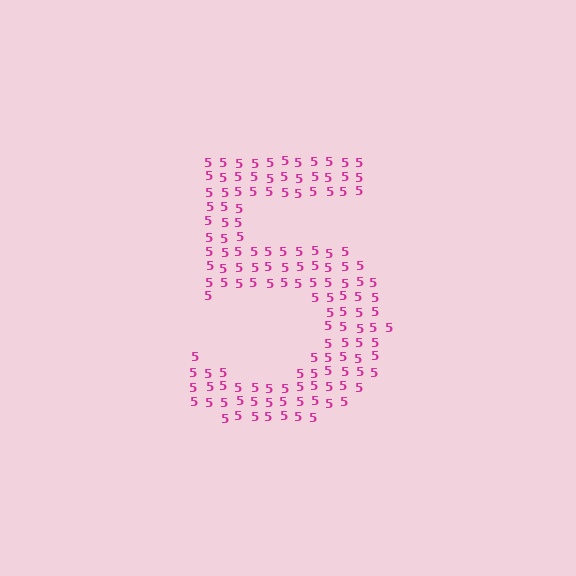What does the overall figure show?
The overall figure shows the digit 5.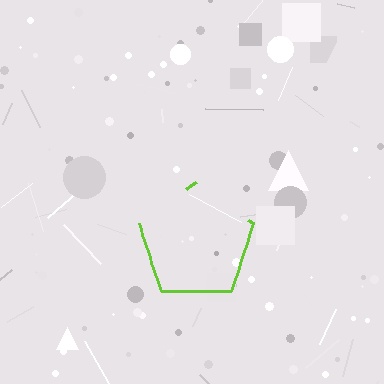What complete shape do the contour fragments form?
The contour fragments form a pentagon.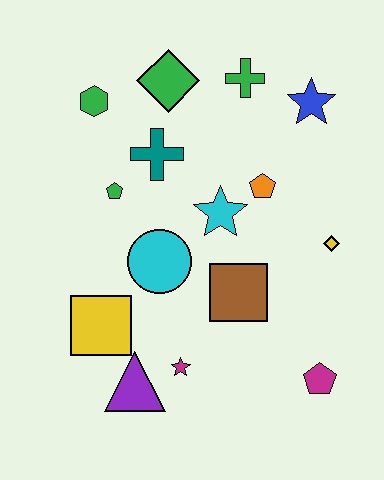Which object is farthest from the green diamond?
The magenta pentagon is farthest from the green diamond.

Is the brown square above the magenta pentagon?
Yes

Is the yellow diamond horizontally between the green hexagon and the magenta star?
No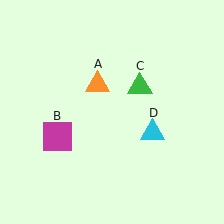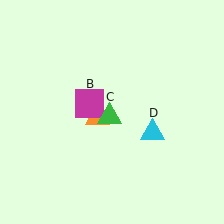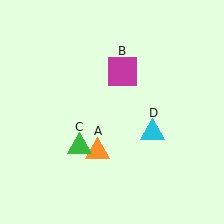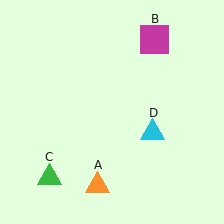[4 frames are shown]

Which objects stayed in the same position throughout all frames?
Cyan triangle (object D) remained stationary.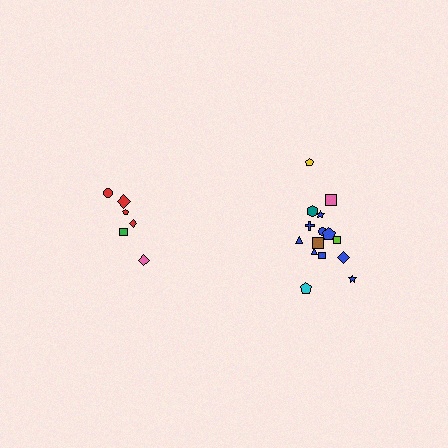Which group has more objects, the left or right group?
The right group.